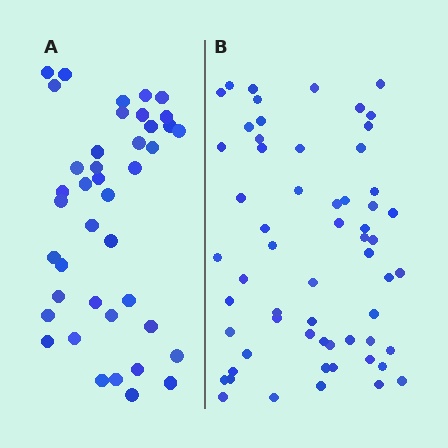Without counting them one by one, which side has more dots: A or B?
Region B (the right region) has more dots.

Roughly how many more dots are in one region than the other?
Region B has approximately 20 more dots than region A.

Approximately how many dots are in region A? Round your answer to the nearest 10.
About 40 dots. (The exact count is 41, which rounds to 40.)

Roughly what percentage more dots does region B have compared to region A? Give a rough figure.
About 45% more.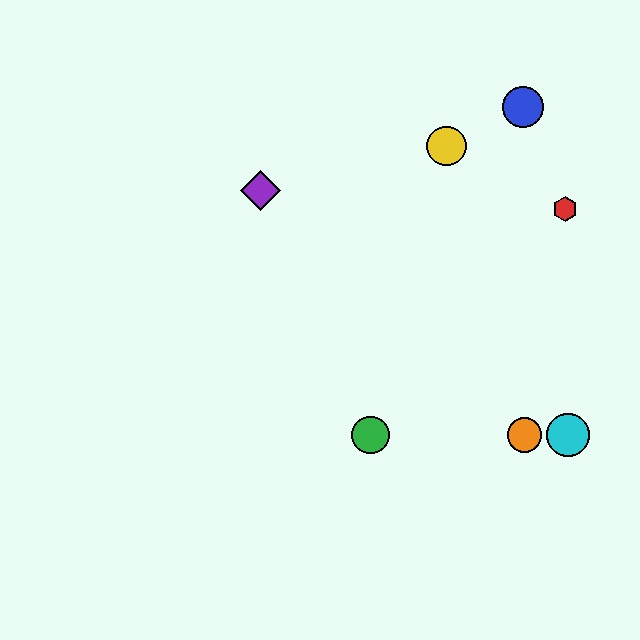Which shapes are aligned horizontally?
The green circle, the orange circle, the cyan circle are aligned horizontally.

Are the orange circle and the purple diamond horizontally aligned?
No, the orange circle is at y≈435 and the purple diamond is at y≈190.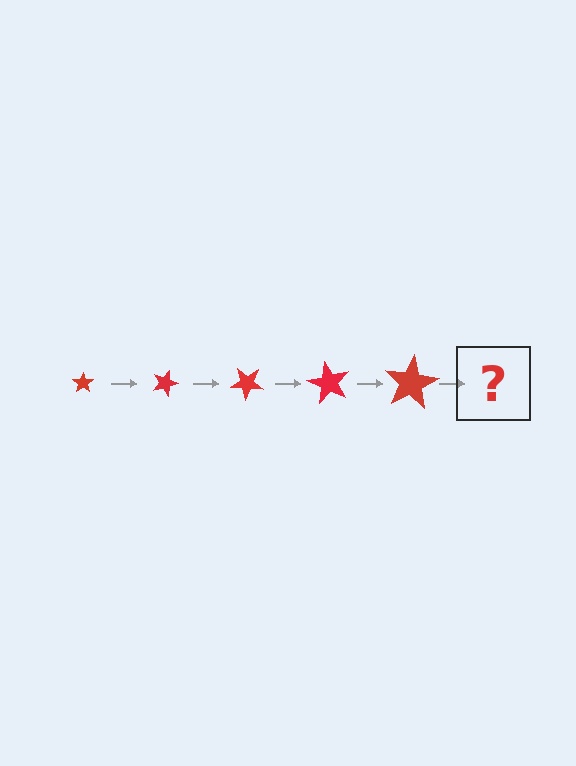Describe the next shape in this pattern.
It should be a star, larger than the previous one and rotated 100 degrees from the start.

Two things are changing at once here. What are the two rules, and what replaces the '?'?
The two rules are that the star grows larger each step and it rotates 20 degrees each step. The '?' should be a star, larger than the previous one and rotated 100 degrees from the start.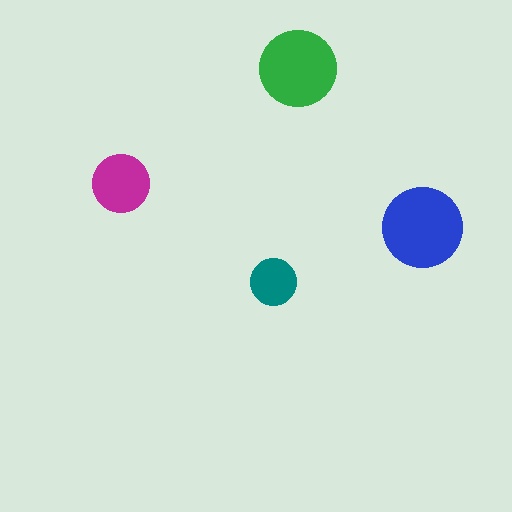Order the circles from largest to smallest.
the blue one, the green one, the magenta one, the teal one.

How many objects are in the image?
There are 4 objects in the image.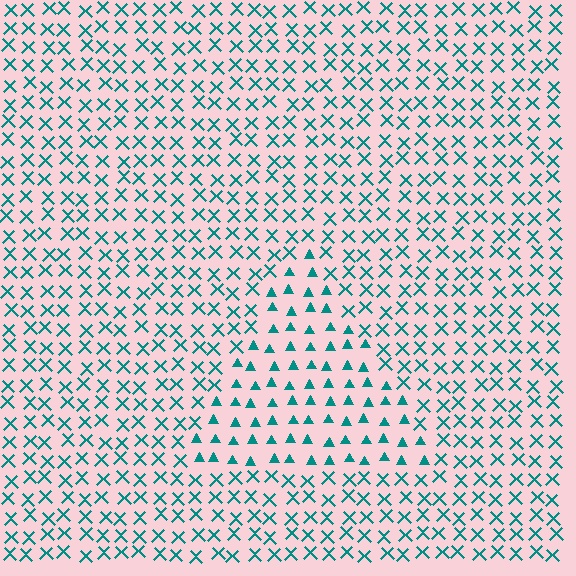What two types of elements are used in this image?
The image uses triangles inside the triangle region and X marks outside it.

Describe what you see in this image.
The image is filled with small teal elements arranged in a uniform grid. A triangle-shaped region contains triangles, while the surrounding area contains X marks. The boundary is defined purely by the change in element shape.